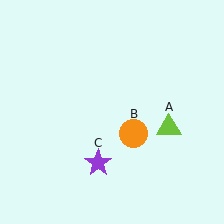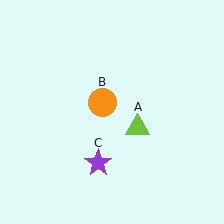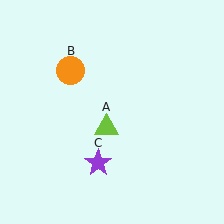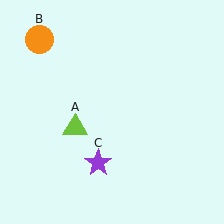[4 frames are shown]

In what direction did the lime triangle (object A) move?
The lime triangle (object A) moved left.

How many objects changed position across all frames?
2 objects changed position: lime triangle (object A), orange circle (object B).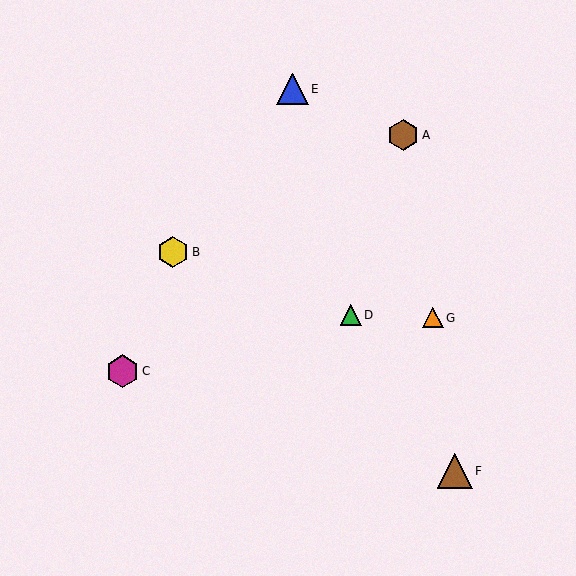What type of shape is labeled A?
Shape A is a brown hexagon.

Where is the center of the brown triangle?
The center of the brown triangle is at (455, 471).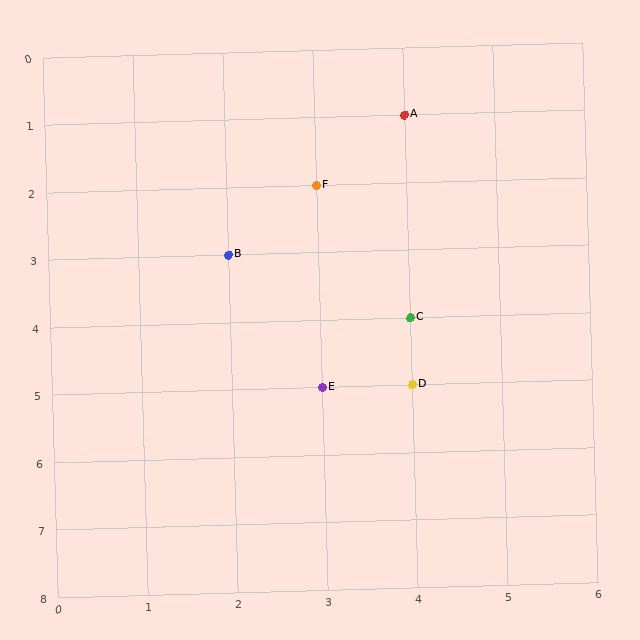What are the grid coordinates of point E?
Point E is at grid coordinates (3, 5).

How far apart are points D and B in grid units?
Points D and B are 2 columns and 2 rows apart (about 2.8 grid units diagonally).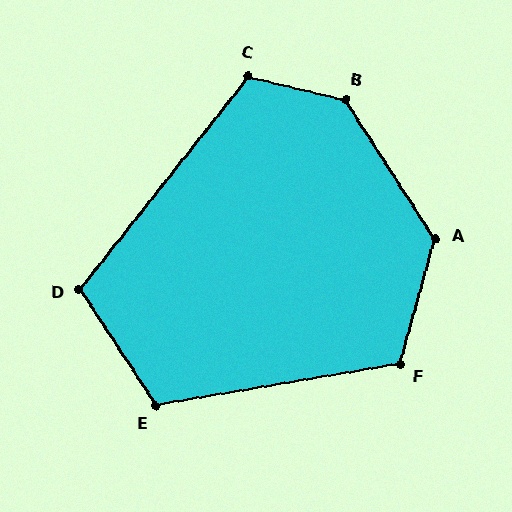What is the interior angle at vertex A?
Approximately 132 degrees (obtuse).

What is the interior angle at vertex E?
Approximately 114 degrees (obtuse).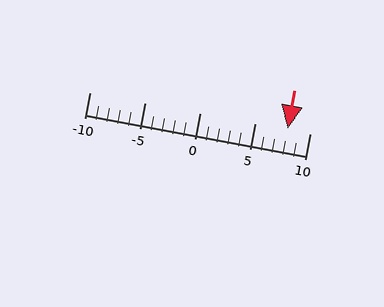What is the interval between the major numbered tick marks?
The major tick marks are spaced 5 units apart.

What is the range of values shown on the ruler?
The ruler shows values from -10 to 10.